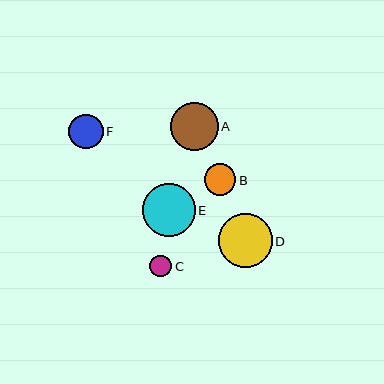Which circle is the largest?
Circle D is the largest with a size of approximately 54 pixels.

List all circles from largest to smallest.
From largest to smallest: D, E, A, F, B, C.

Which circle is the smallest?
Circle C is the smallest with a size of approximately 22 pixels.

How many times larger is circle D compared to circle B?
Circle D is approximately 1.7 times the size of circle B.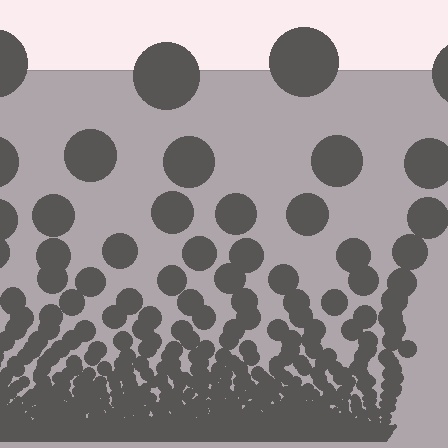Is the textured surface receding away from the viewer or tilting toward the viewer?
The surface appears to tilt toward the viewer. Texture elements get larger and sparser toward the top.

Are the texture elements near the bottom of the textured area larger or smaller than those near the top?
Smaller. The gradient is inverted — elements near the bottom are smaller and denser.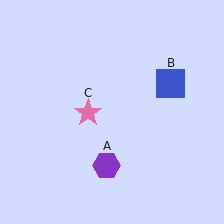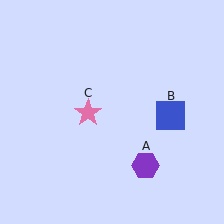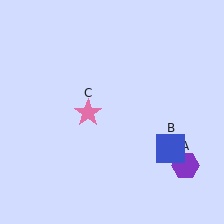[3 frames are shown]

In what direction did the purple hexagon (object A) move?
The purple hexagon (object A) moved right.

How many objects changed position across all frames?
2 objects changed position: purple hexagon (object A), blue square (object B).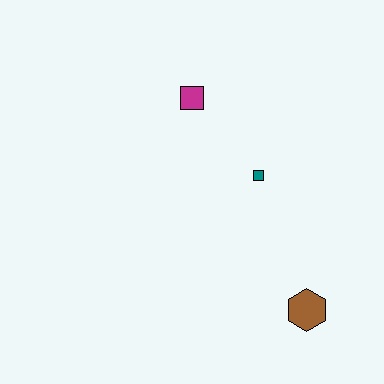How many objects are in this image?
There are 3 objects.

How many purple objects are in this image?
There are no purple objects.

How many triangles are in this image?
There are no triangles.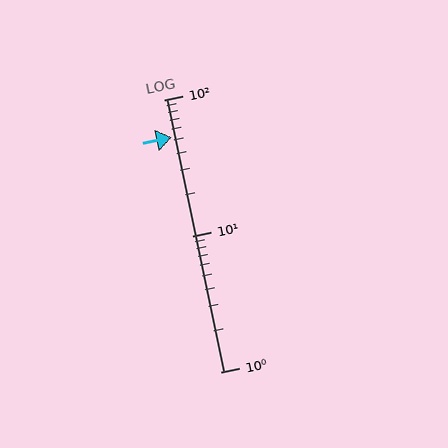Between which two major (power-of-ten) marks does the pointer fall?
The pointer is between 10 and 100.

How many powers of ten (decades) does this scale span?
The scale spans 2 decades, from 1 to 100.